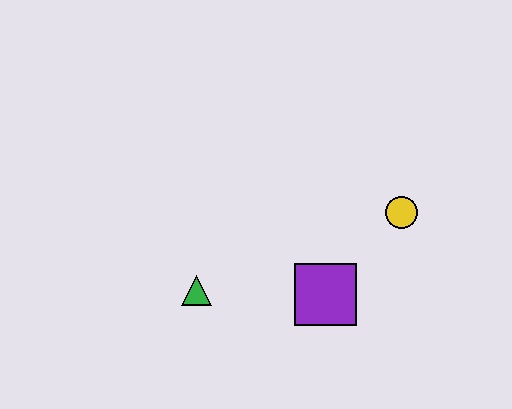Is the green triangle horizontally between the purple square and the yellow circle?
No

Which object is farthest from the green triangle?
The yellow circle is farthest from the green triangle.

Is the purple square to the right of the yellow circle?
No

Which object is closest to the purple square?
The yellow circle is closest to the purple square.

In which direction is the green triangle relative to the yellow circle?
The green triangle is to the left of the yellow circle.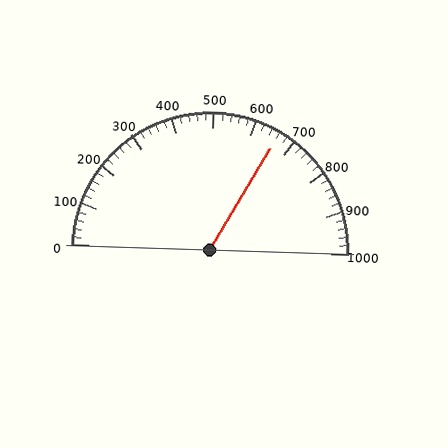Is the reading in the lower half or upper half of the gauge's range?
The reading is in the upper half of the range (0 to 1000).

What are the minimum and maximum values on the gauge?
The gauge ranges from 0 to 1000.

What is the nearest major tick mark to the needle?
The nearest major tick mark is 700.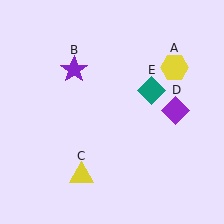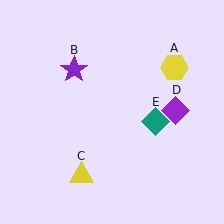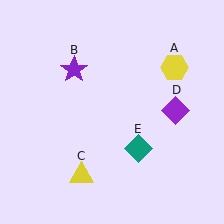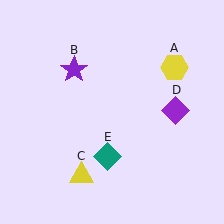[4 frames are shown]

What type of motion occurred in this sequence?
The teal diamond (object E) rotated clockwise around the center of the scene.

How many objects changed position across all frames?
1 object changed position: teal diamond (object E).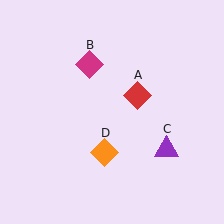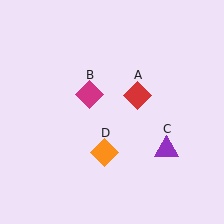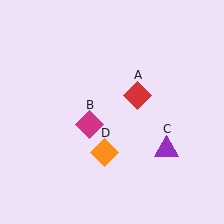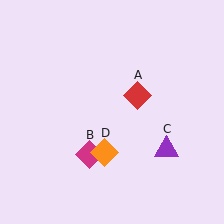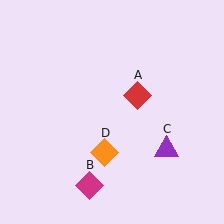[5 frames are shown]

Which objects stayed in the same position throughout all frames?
Red diamond (object A) and purple triangle (object C) and orange diamond (object D) remained stationary.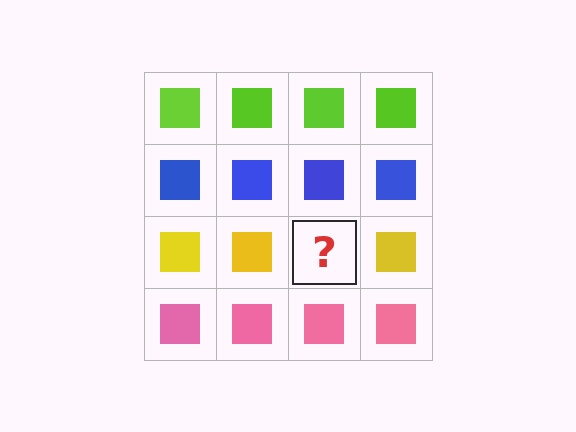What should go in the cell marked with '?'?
The missing cell should contain a yellow square.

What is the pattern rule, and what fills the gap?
The rule is that each row has a consistent color. The gap should be filled with a yellow square.